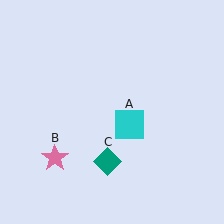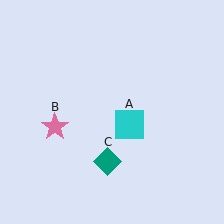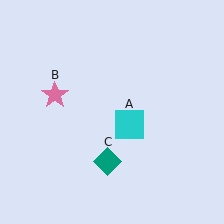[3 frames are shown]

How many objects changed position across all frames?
1 object changed position: pink star (object B).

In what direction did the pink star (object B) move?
The pink star (object B) moved up.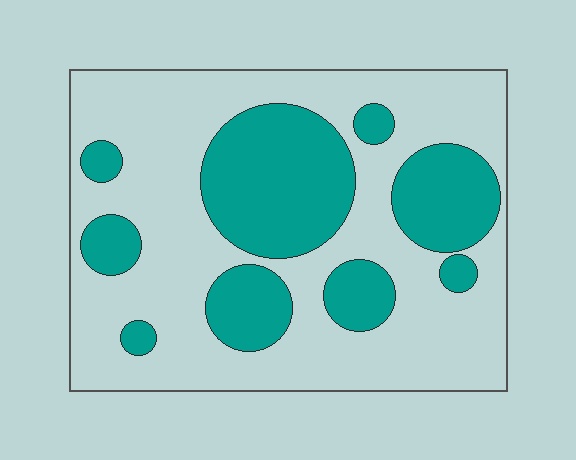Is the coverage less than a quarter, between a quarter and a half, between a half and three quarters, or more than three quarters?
Between a quarter and a half.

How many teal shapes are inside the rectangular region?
9.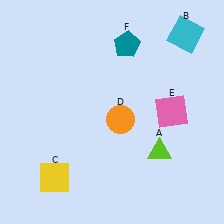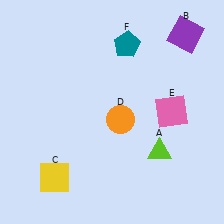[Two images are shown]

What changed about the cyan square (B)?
In Image 1, B is cyan. In Image 2, it changed to purple.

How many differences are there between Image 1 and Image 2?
There is 1 difference between the two images.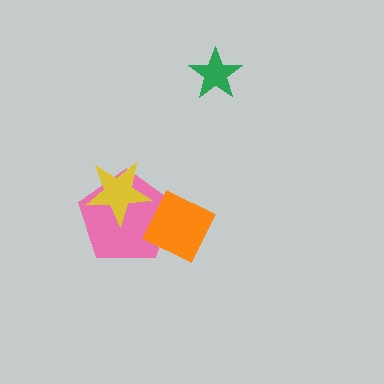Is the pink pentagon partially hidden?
Yes, it is partially covered by another shape.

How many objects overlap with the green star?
0 objects overlap with the green star.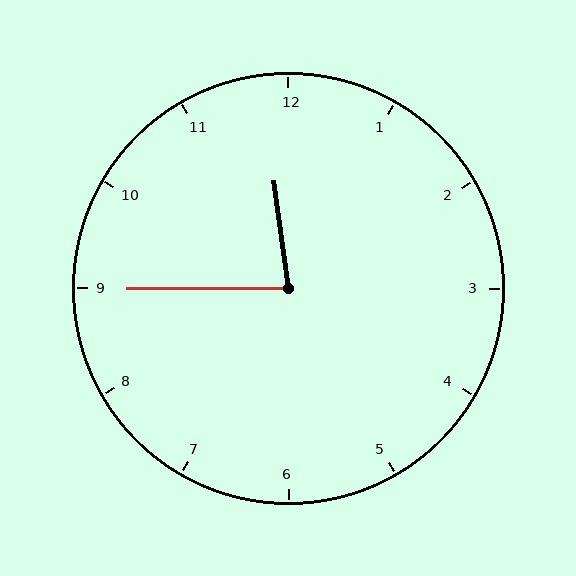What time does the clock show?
11:45.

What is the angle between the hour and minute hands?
Approximately 82 degrees.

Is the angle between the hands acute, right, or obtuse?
It is acute.